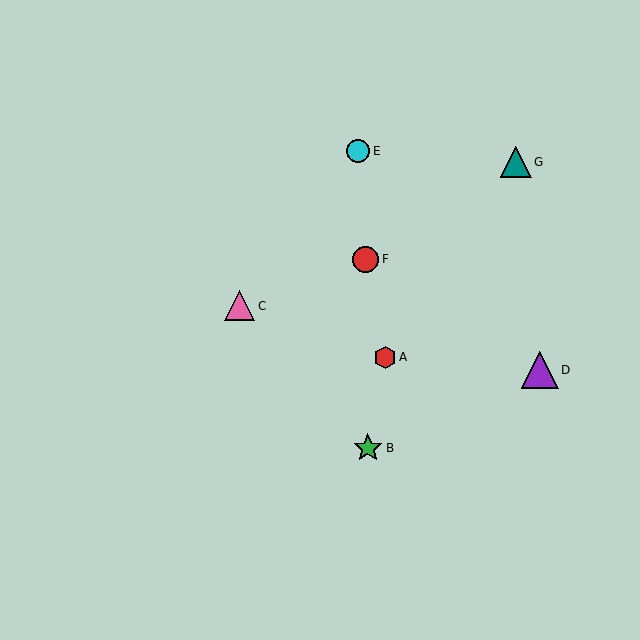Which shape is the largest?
The purple triangle (labeled D) is the largest.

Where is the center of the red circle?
The center of the red circle is at (366, 259).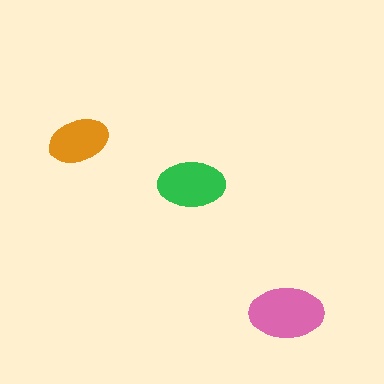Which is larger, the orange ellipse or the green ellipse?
The green one.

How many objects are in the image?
There are 3 objects in the image.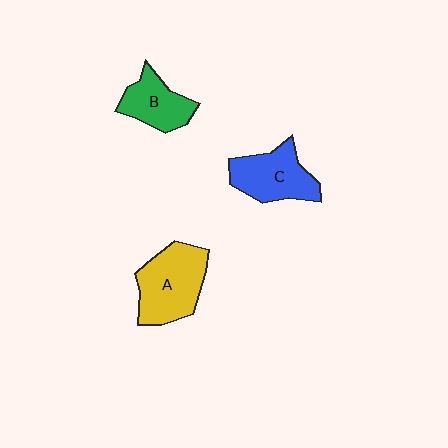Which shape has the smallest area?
Shape B (green).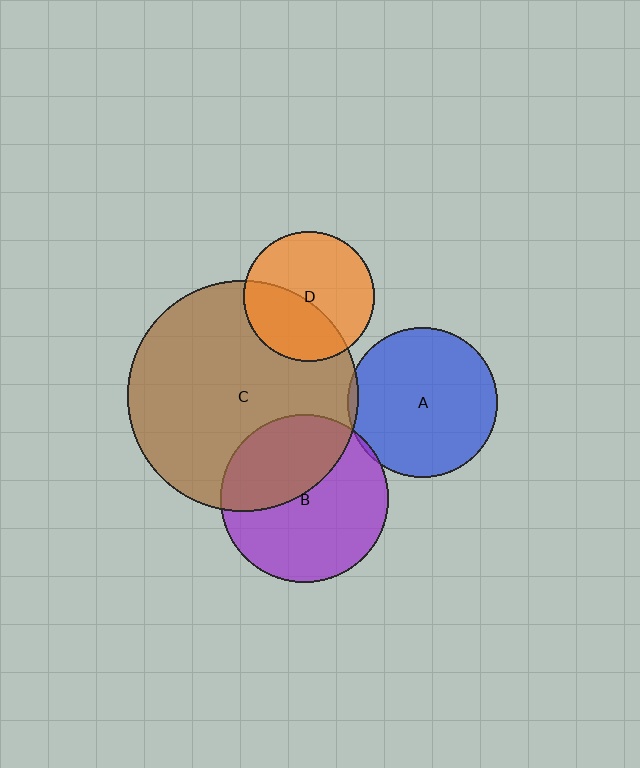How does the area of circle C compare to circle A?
Approximately 2.3 times.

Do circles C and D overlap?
Yes.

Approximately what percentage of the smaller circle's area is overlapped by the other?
Approximately 40%.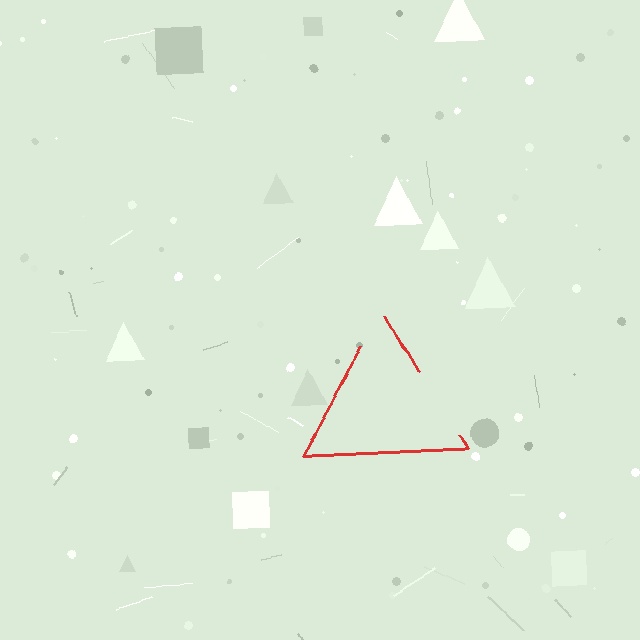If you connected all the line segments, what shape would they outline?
They would outline a triangle.